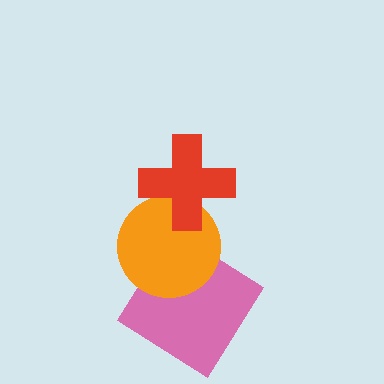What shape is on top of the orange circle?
The red cross is on top of the orange circle.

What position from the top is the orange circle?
The orange circle is 2nd from the top.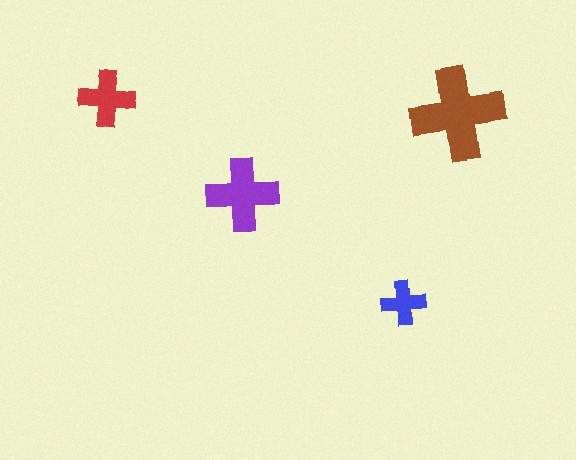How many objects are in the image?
There are 4 objects in the image.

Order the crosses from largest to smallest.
the brown one, the purple one, the red one, the blue one.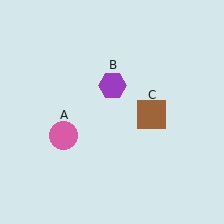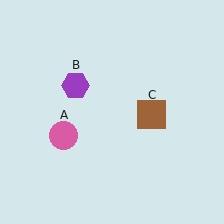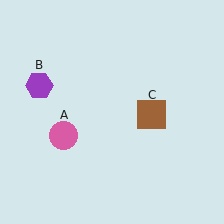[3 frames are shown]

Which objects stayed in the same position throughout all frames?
Pink circle (object A) and brown square (object C) remained stationary.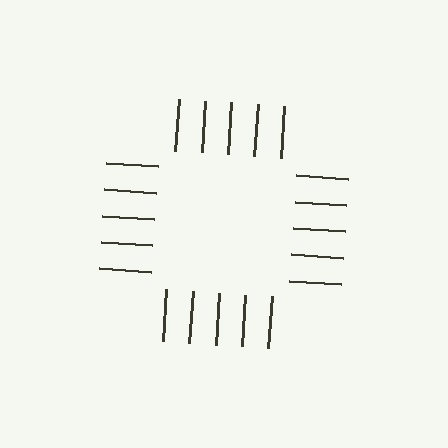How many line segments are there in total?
20 — 5 along each of the 4 edges.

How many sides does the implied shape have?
4 sides — the line-ends trace a square.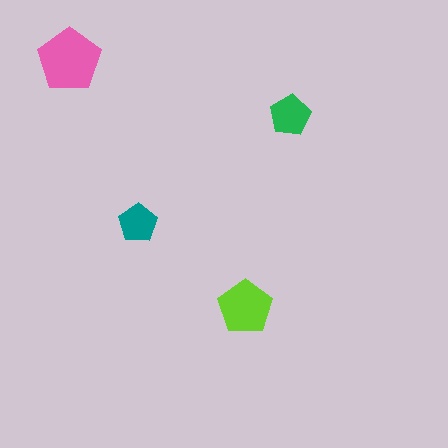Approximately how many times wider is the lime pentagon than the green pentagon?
About 1.5 times wider.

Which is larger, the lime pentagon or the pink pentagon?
The pink one.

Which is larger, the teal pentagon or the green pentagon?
The green one.